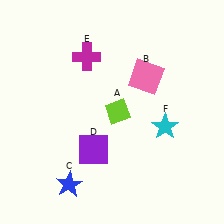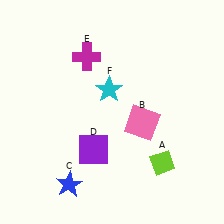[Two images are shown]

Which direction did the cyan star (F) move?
The cyan star (F) moved left.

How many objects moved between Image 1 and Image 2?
3 objects moved between the two images.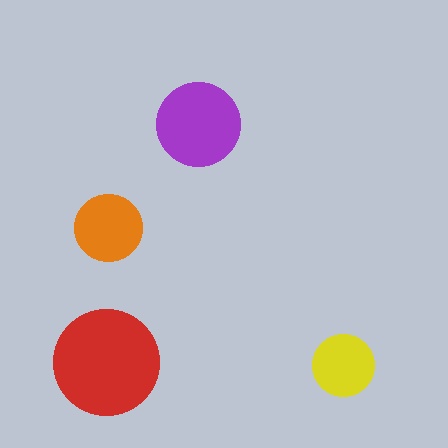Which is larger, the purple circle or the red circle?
The red one.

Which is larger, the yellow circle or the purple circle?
The purple one.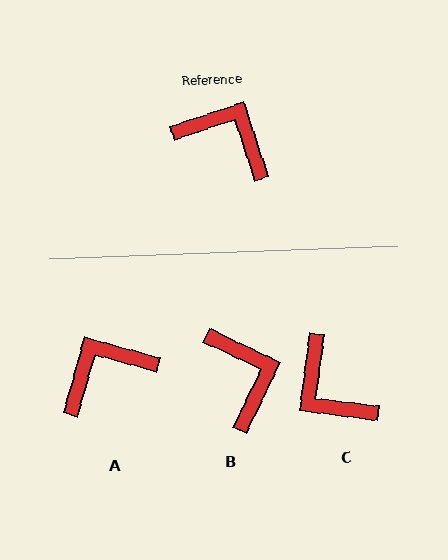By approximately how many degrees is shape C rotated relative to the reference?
Approximately 154 degrees counter-clockwise.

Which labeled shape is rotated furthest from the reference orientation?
C, about 154 degrees away.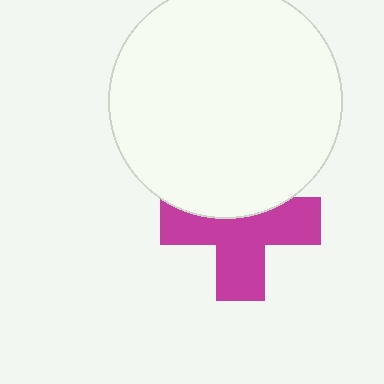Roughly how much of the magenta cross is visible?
About half of it is visible (roughly 64%).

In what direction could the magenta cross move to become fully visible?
The magenta cross could move down. That would shift it out from behind the white circle entirely.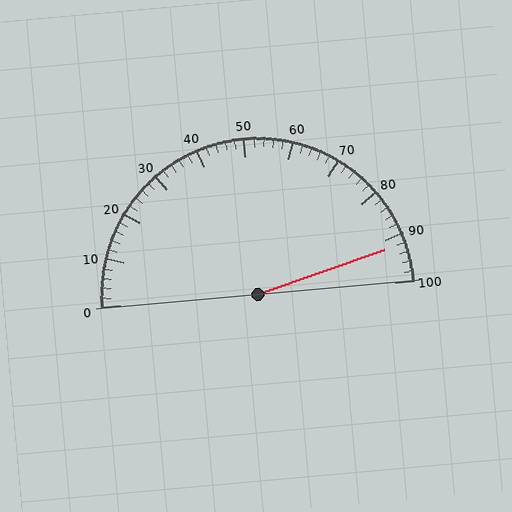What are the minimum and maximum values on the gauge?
The gauge ranges from 0 to 100.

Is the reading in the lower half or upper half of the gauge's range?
The reading is in the upper half of the range (0 to 100).